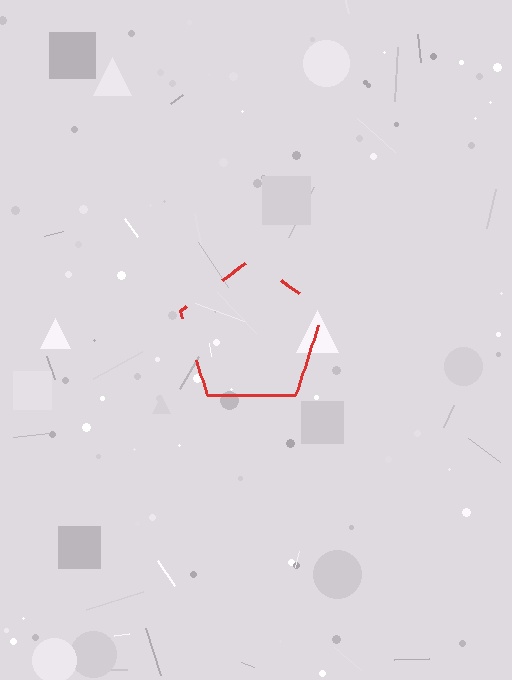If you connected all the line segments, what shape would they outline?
They would outline a pentagon.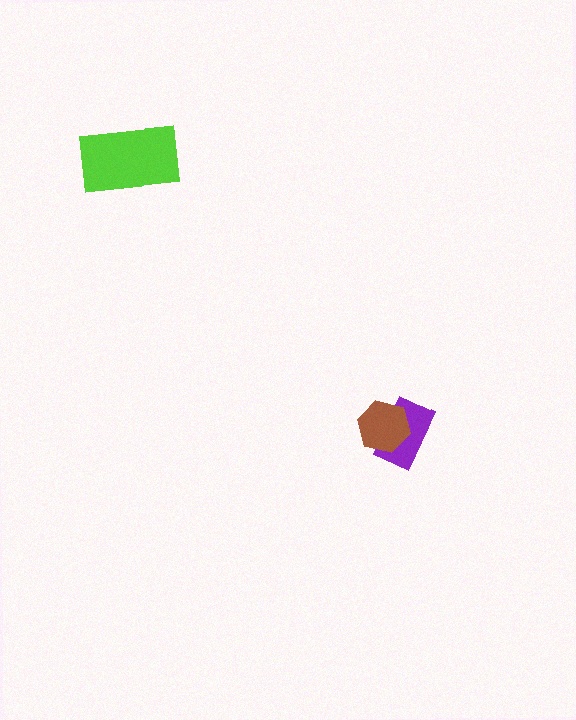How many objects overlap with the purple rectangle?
1 object overlaps with the purple rectangle.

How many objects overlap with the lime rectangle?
0 objects overlap with the lime rectangle.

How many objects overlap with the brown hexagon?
1 object overlaps with the brown hexagon.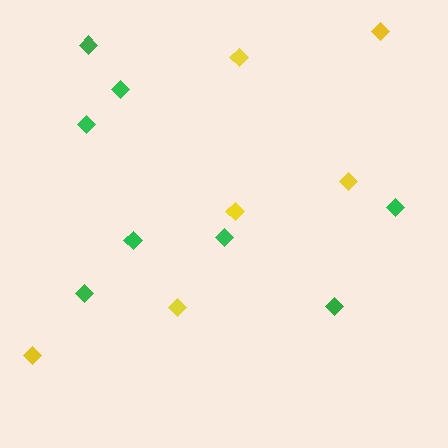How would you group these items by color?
There are 2 groups: one group of yellow diamonds (6) and one group of green diamonds (8).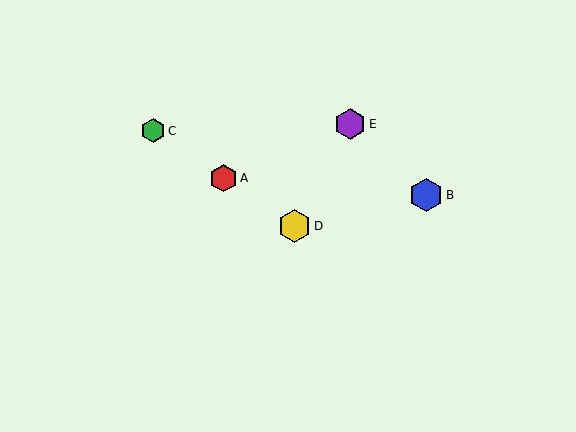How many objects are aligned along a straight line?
3 objects (A, C, D) are aligned along a straight line.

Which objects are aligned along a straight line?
Objects A, C, D are aligned along a straight line.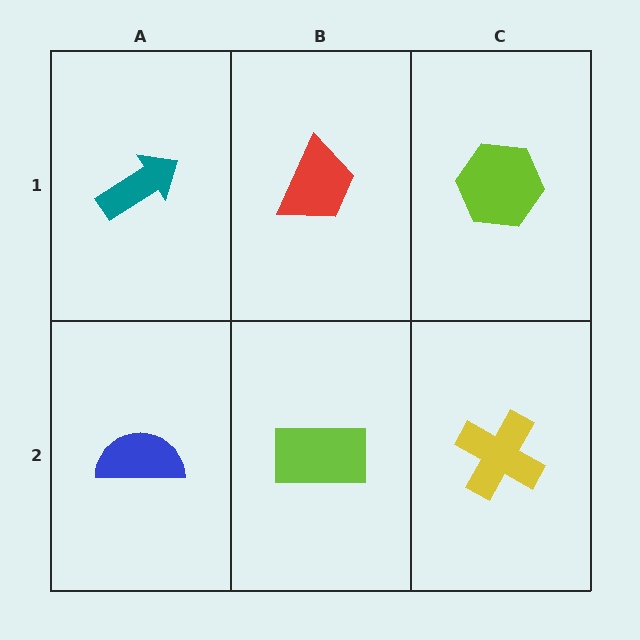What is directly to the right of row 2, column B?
A yellow cross.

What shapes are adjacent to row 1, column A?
A blue semicircle (row 2, column A), a red trapezoid (row 1, column B).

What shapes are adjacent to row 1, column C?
A yellow cross (row 2, column C), a red trapezoid (row 1, column B).